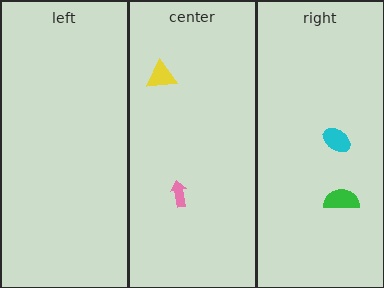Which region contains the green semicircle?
The right region.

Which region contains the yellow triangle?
The center region.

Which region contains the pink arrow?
The center region.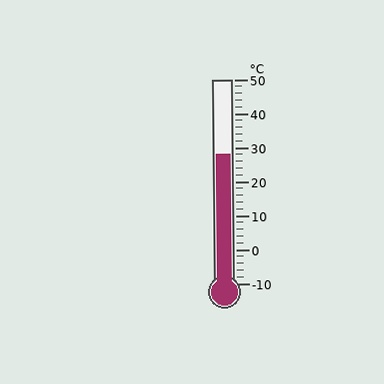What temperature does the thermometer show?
The thermometer shows approximately 28°C.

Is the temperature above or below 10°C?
The temperature is above 10°C.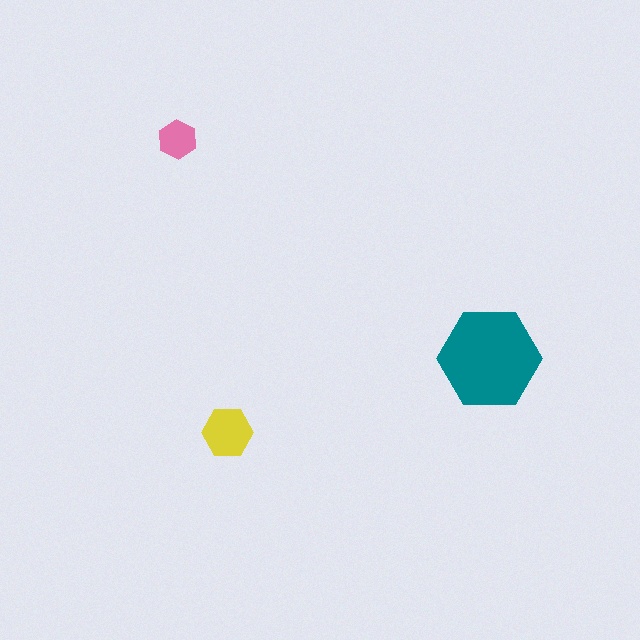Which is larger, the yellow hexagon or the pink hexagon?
The yellow one.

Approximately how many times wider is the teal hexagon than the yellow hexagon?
About 2 times wider.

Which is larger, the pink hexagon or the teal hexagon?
The teal one.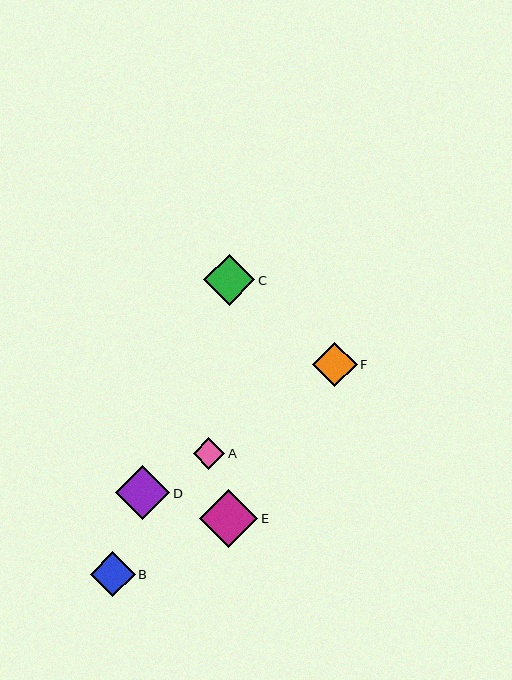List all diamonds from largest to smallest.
From largest to smallest: E, D, C, B, F, A.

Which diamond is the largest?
Diamond E is the largest with a size of approximately 58 pixels.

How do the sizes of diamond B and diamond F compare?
Diamond B and diamond F are approximately the same size.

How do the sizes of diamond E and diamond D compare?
Diamond E and diamond D are approximately the same size.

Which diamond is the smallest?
Diamond A is the smallest with a size of approximately 32 pixels.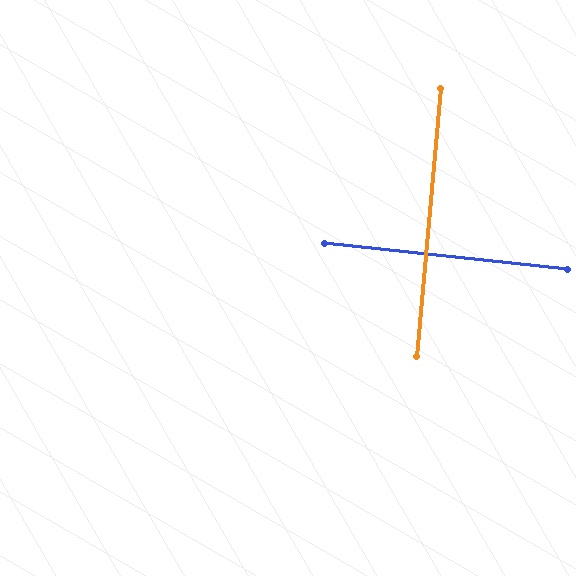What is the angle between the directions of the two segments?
Approximately 89 degrees.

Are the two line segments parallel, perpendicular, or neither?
Perpendicular — they meet at approximately 89°.